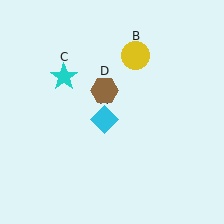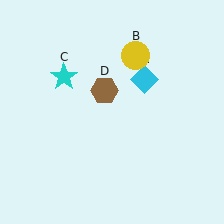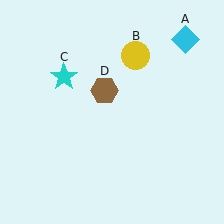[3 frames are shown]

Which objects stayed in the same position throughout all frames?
Yellow circle (object B) and cyan star (object C) and brown hexagon (object D) remained stationary.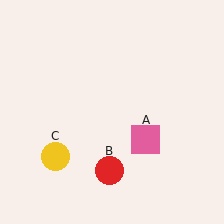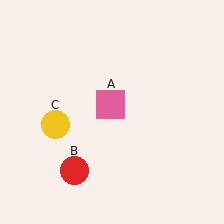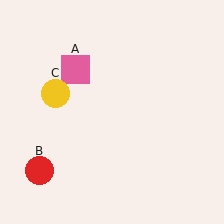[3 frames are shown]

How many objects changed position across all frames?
3 objects changed position: pink square (object A), red circle (object B), yellow circle (object C).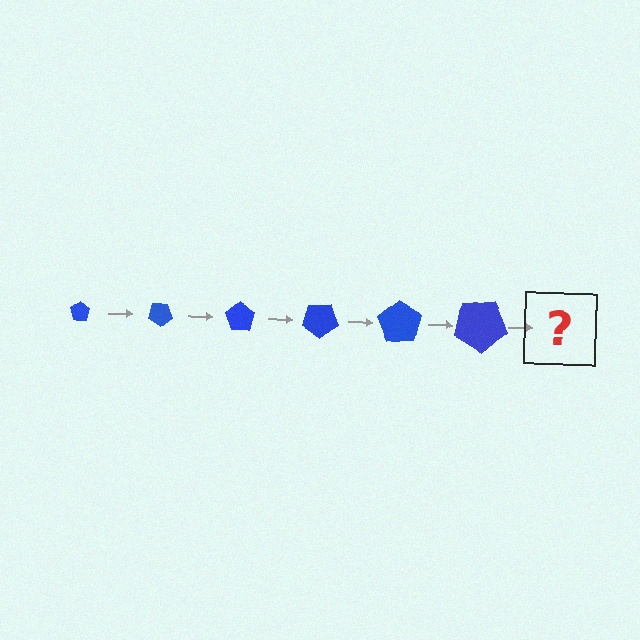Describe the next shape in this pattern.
It should be a pentagon, larger than the previous one and rotated 210 degrees from the start.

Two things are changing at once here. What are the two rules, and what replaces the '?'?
The two rules are that the pentagon grows larger each step and it rotates 35 degrees each step. The '?' should be a pentagon, larger than the previous one and rotated 210 degrees from the start.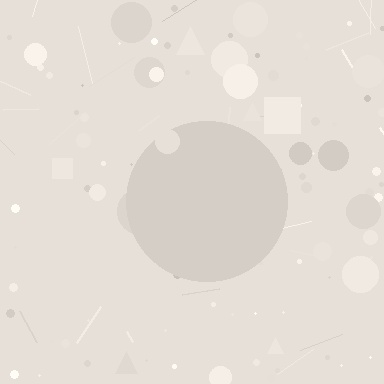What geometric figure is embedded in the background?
A circle is embedded in the background.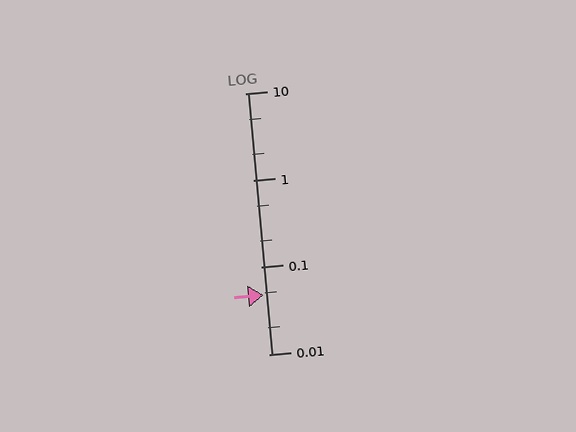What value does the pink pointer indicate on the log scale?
The pointer indicates approximately 0.048.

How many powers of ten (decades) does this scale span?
The scale spans 3 decades, from 0.01 to 10.